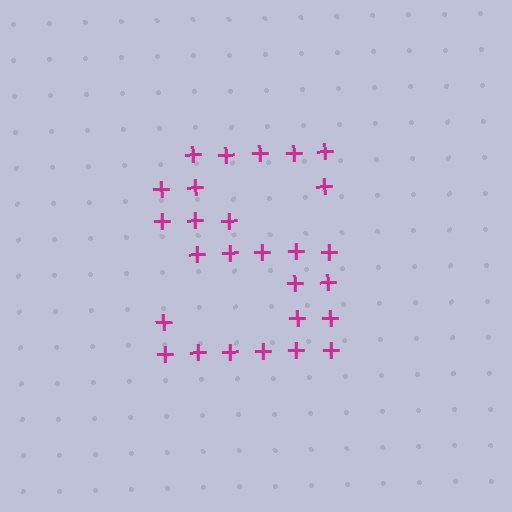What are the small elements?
The small elements are plus signs.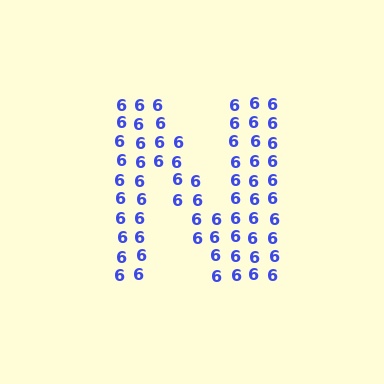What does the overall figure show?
The overall figure shows the letter N.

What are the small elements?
The small elements are digit 6's.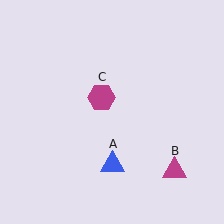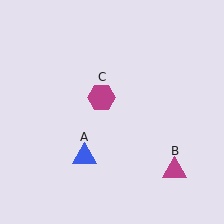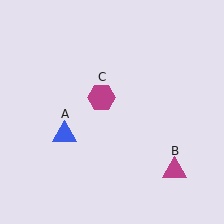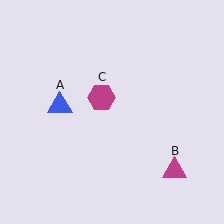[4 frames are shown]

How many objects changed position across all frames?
1 object changed position: blue triangle (object A).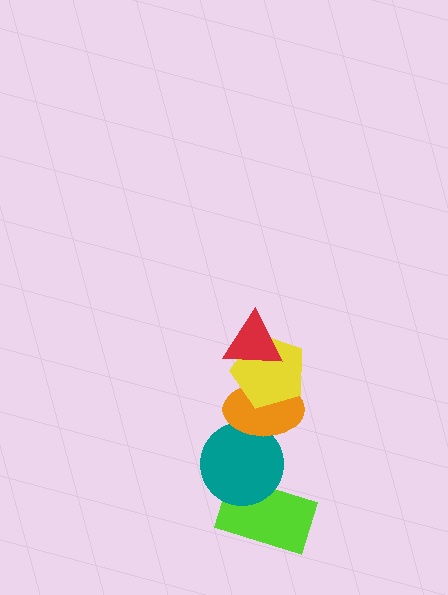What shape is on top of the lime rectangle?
The teal circle is on top of the lime rectangle.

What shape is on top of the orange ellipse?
The yellow pentagon is on top of the orange ellipse.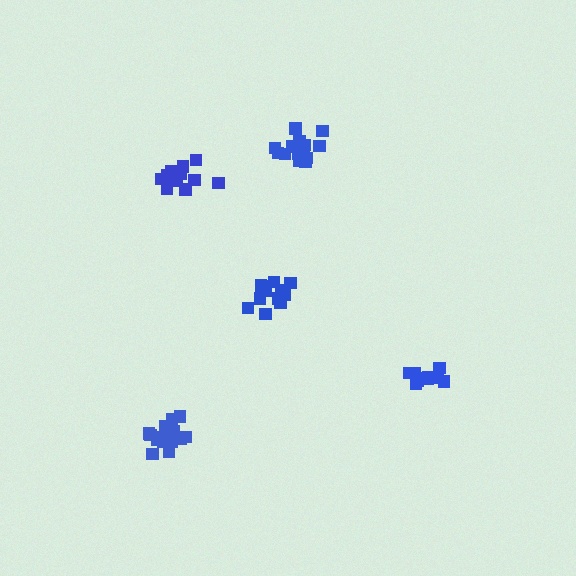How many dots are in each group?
Group 1: 15 dots, Group 2: 14 dots, Group 3: 12 dots, Group 4: 16 dots, Group 5: 12 dots (69 total).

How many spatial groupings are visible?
There are 5 spatial groupings.